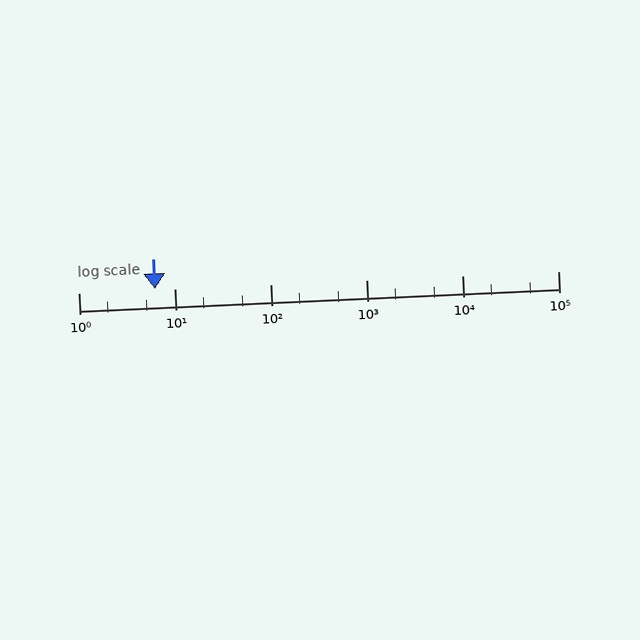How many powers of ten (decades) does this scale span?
The scale spans 5 decades, from 1 to 100000.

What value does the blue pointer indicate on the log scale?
The pointer indicates approximately 6.3.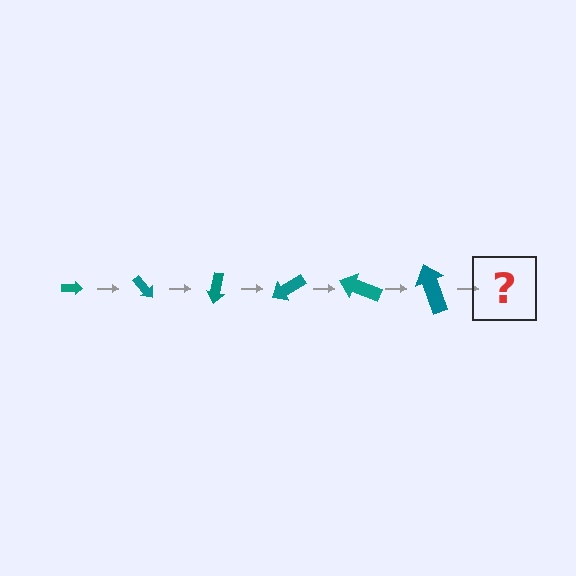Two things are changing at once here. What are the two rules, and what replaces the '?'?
The two rules are that the arrow grows larger each step and it rotates 50 degrees each step. The '?' should be an arrow, larger than the previous one and rotated 300 degrees from the start.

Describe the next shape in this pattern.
It should be an arrow, larger than the previous one and rotated 300 degrees from the start.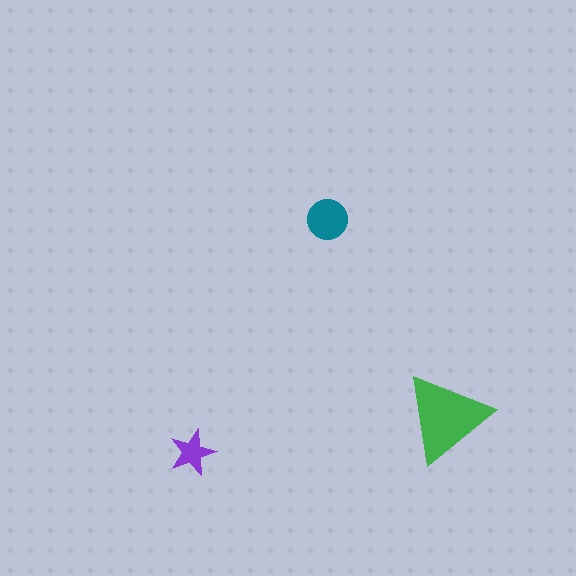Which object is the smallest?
The purple star.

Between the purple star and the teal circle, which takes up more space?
The teal circle.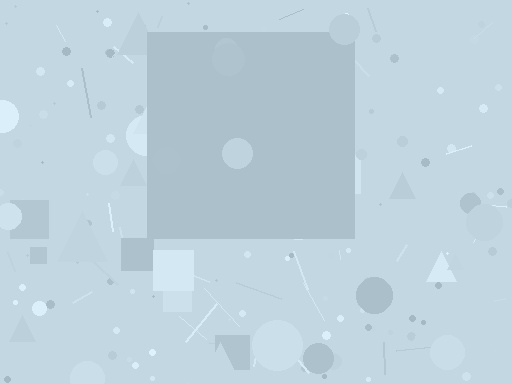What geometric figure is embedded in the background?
A square is embedded in the background.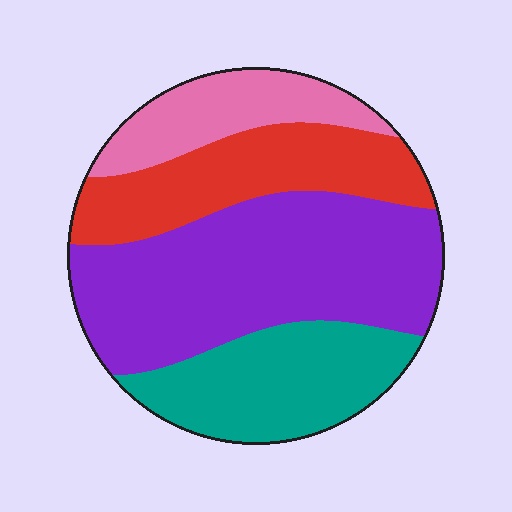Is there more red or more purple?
Purple.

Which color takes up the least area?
Pink, at roughly 15%.